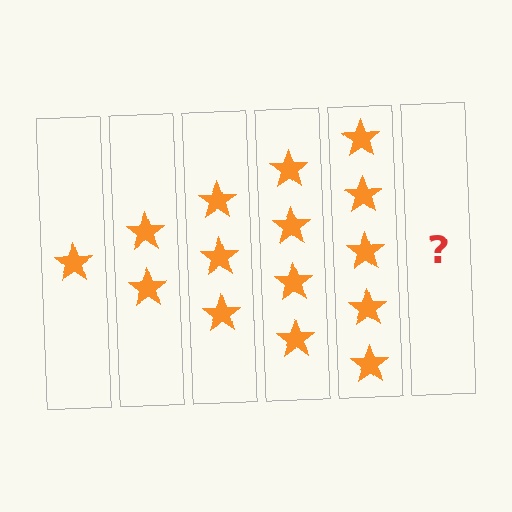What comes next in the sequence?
The next element should be 6 stars.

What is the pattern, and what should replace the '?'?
The pattern is that each step adds one more star. The '?' should be 6 stars.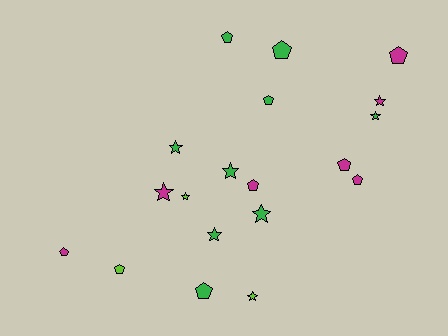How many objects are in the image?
There are 19 objects.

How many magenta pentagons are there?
There are 5 magenta pentagons.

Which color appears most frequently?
Green, with 9 objects.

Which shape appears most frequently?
Pentagon, with 10 objects.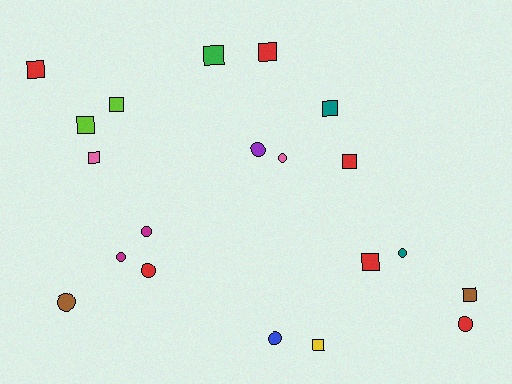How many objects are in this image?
There are 20 objects.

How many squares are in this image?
There are 11 squares.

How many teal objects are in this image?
There are 2 teal objects.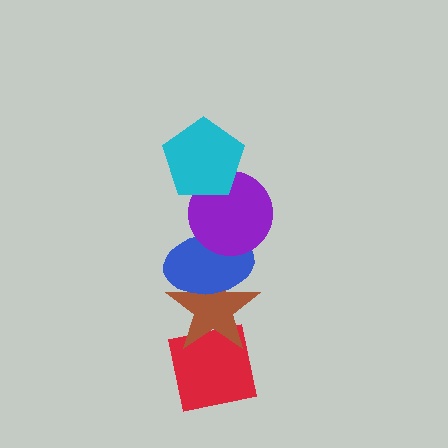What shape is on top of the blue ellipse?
The purple circle is on top of the blue ellipse.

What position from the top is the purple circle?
The purple circle is 2nd from the top.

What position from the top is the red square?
The red square is 5th from the top.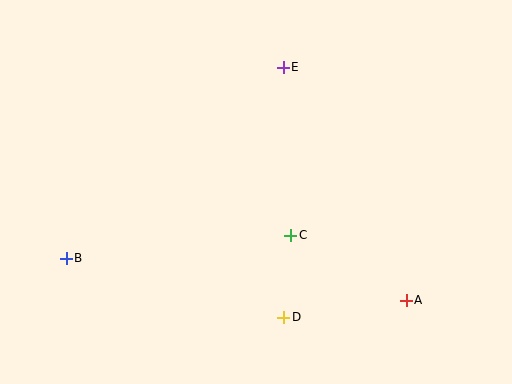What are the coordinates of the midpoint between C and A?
The midpoint between C and A is at (349, 268).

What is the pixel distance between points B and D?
The distance between B and D is 225 pixels.